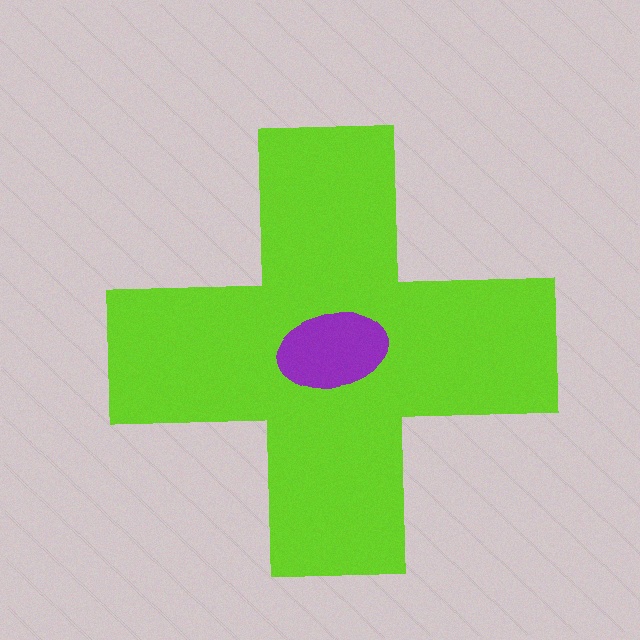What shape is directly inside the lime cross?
The purple ellipse.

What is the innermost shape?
The purple ellipse.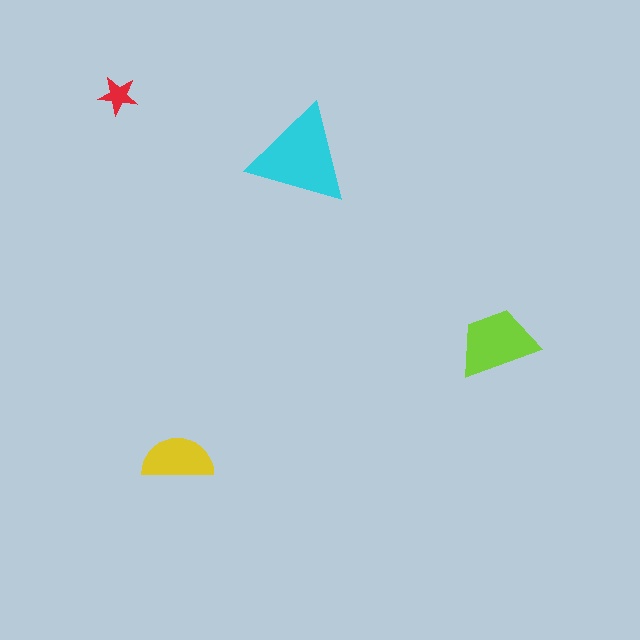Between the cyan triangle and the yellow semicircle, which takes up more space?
The cyan triangle.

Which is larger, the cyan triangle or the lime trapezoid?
The cyan triangle.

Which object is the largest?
The cyan triangle.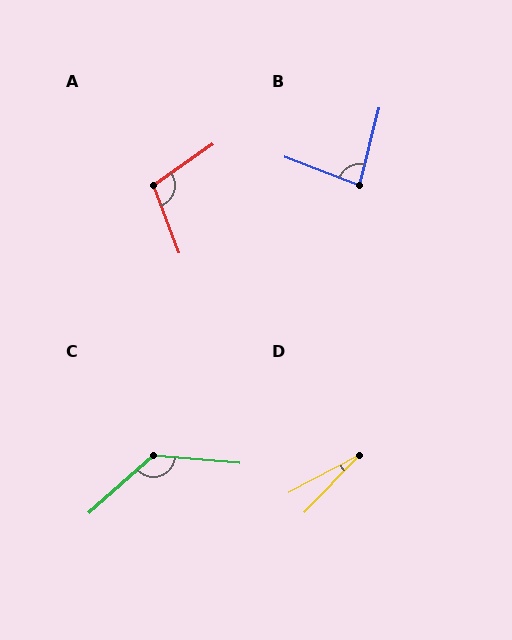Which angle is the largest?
C, at approximately 133 degrees.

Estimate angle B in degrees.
Approximately 83 degrees.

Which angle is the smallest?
D, at approximately 18 degrees.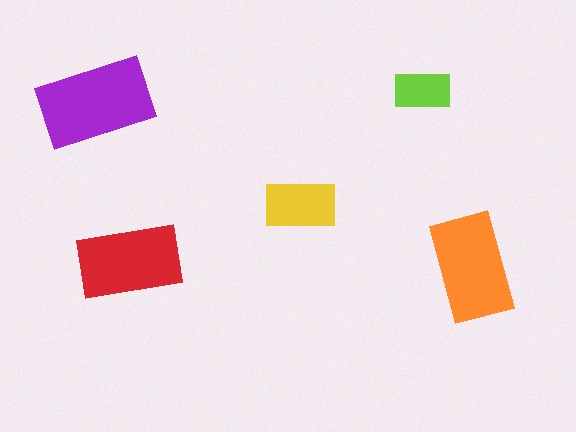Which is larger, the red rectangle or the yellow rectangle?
The red one.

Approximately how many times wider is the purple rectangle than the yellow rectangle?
About 1.5 times wider.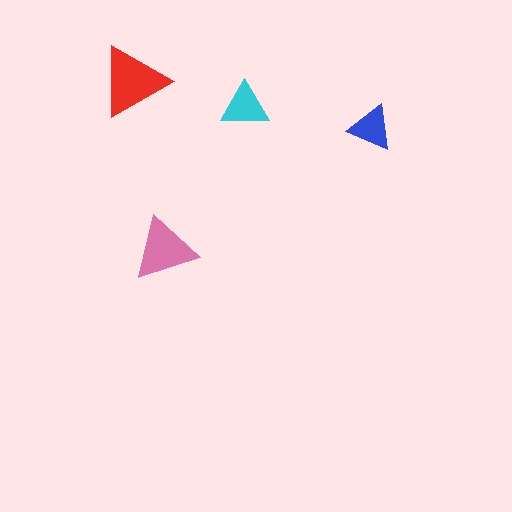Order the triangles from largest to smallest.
the red one, the pink one, the cyan one, the blue one.